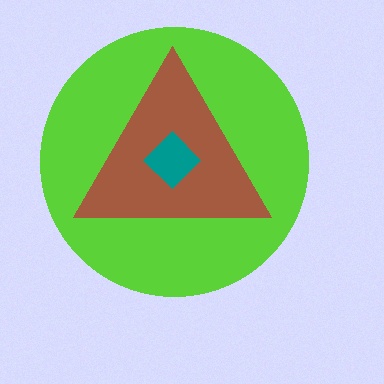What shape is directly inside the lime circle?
The brown triangle.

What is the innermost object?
The teal diamond.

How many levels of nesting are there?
3.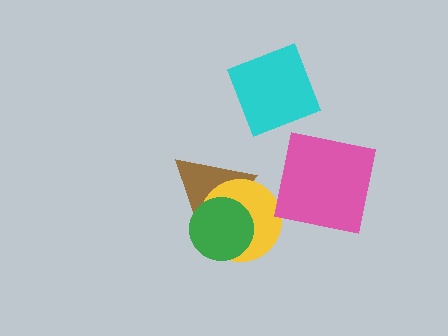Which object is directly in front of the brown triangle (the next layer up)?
The yellow circle is directly in front of the brown triangle.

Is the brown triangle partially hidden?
Yes, it is partially covered by another shape.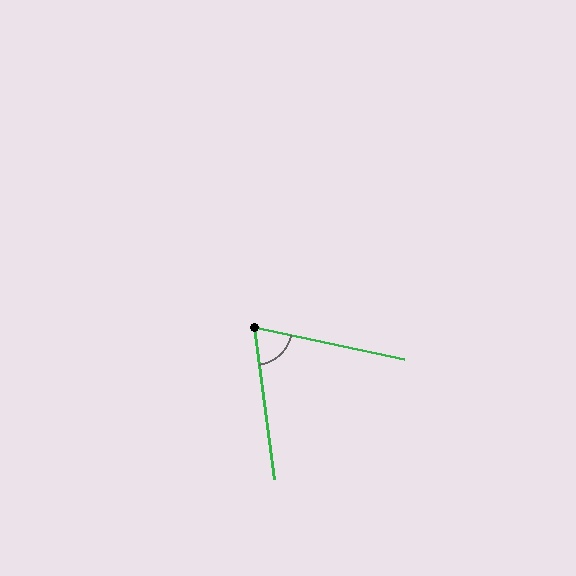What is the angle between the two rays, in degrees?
Approximately 71 degrees.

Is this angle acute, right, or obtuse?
It is acute.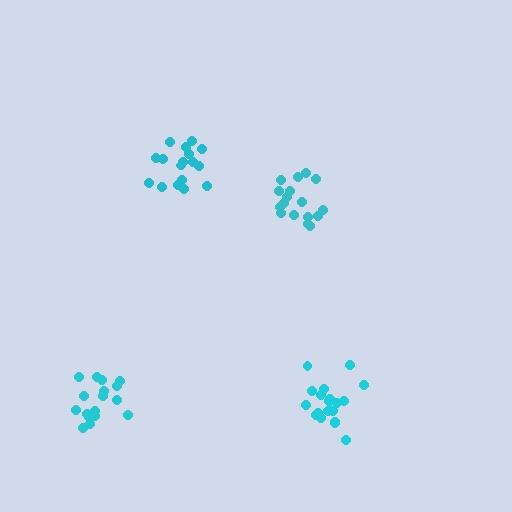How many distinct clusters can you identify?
There are 4 distinct clusters.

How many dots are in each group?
Group 1: 17 dots, Group 2: 18 dots, Group 3: 17 dots, Group 4: 20 dots (72 total).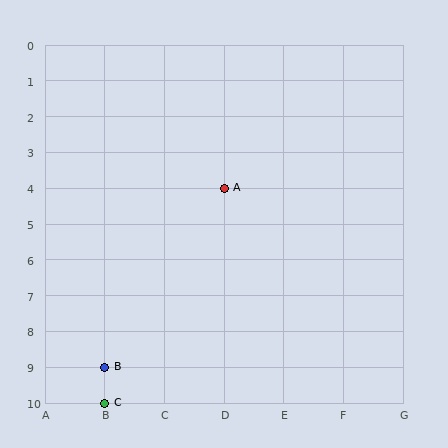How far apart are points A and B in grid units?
Points A and B are 2 columns and 5 rows apart (about 5.4 grid units diagonally).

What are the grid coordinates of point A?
Point A is at grid coordinates (D, 4).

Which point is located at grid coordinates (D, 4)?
Point A is at (D, 4).